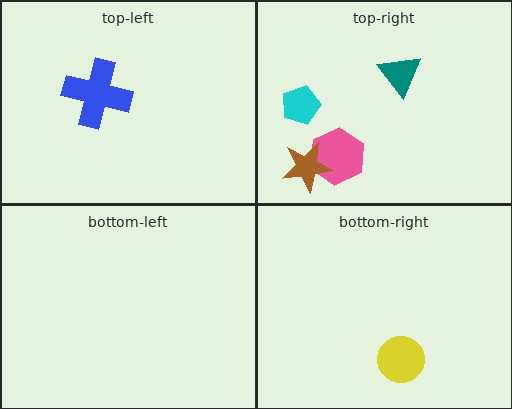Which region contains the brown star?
The top-right region.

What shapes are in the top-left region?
The blue cross.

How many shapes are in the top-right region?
4.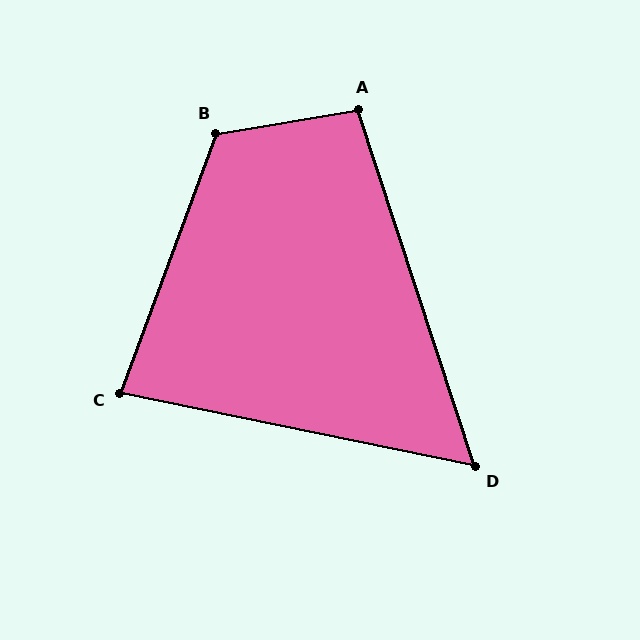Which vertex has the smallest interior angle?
D, at approximately 60 degrees.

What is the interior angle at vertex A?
Approximately 99 degrees (obtuse).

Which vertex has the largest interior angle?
B, at approximately 120 degrees.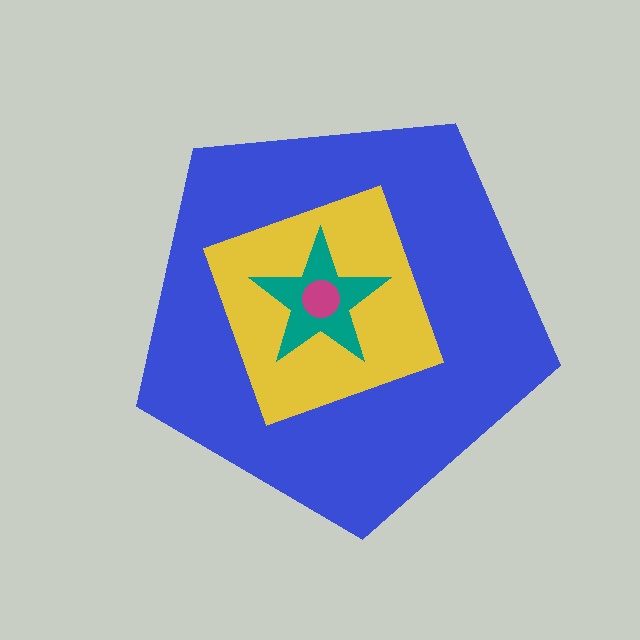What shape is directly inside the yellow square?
The teal star.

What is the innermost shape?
The magenta circle.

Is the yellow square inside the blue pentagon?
Yes.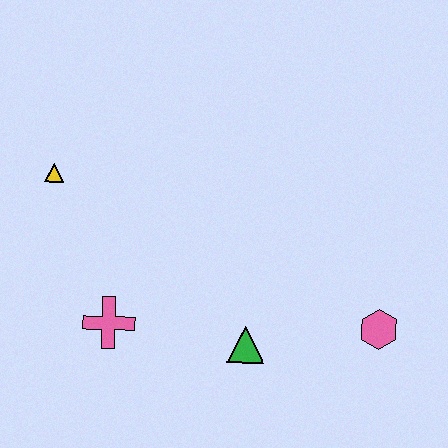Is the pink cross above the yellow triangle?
No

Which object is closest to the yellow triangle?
The pink cross is closest to the yellow triangle.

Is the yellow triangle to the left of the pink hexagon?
Yes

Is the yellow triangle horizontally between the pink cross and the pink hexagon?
No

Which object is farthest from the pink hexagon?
The yellow triangle is farthest from the pink hexagon.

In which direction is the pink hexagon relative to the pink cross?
The pink hexagon is to the right of the pink cross.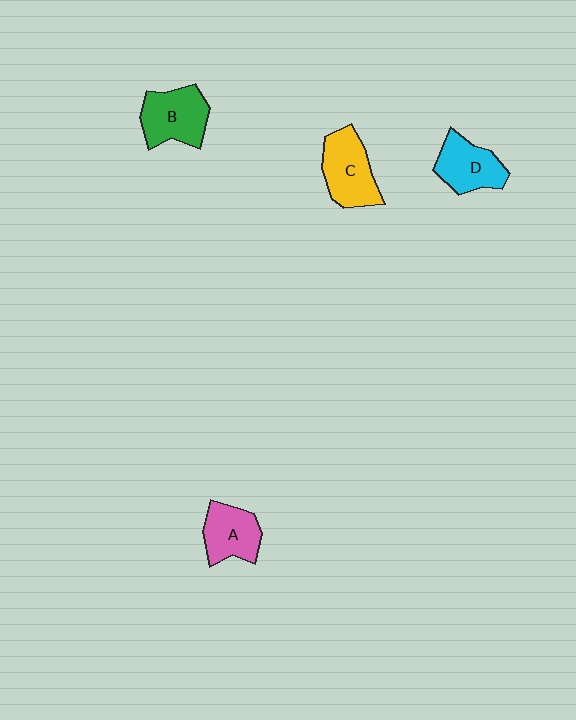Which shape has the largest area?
Shape C (yellow).